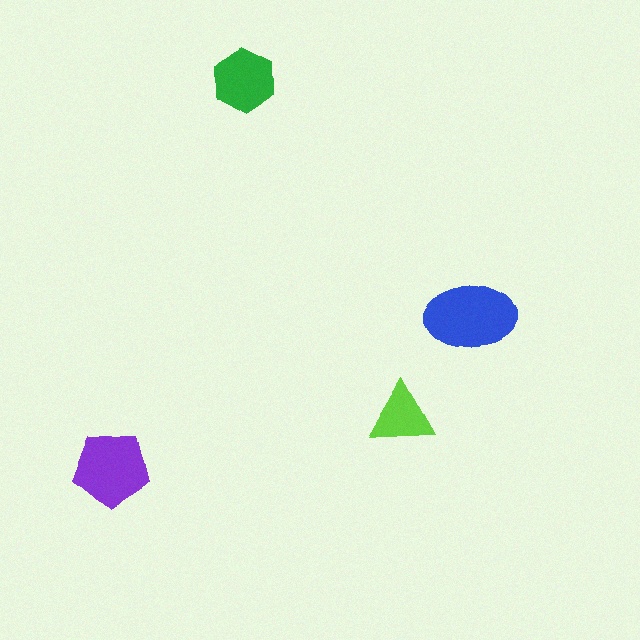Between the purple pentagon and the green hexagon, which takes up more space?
The purple pentagon.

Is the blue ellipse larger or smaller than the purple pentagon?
Larger.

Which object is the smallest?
The lime triangle.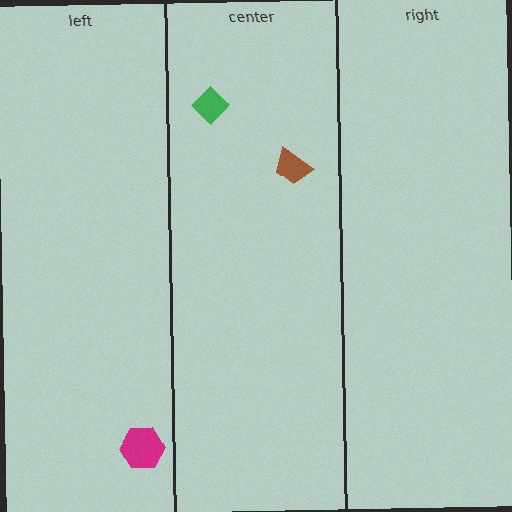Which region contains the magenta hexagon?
The left region.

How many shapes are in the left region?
1.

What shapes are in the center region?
The brown trapezoid, the green diamond.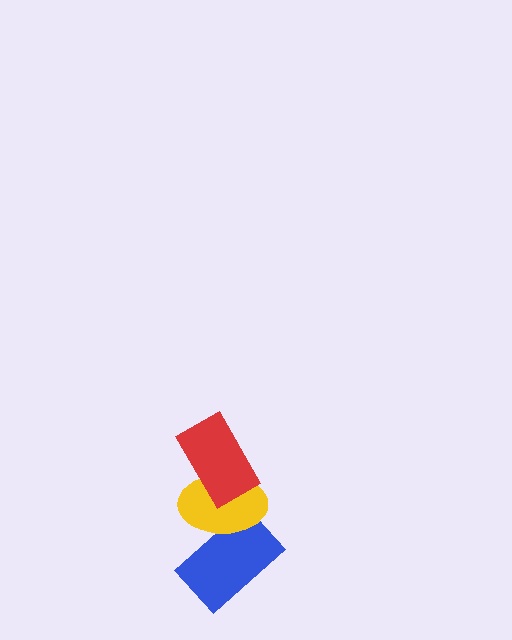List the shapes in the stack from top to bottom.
From top to bottom: the red rectangle, the yellow ellipse, the blue rectangle.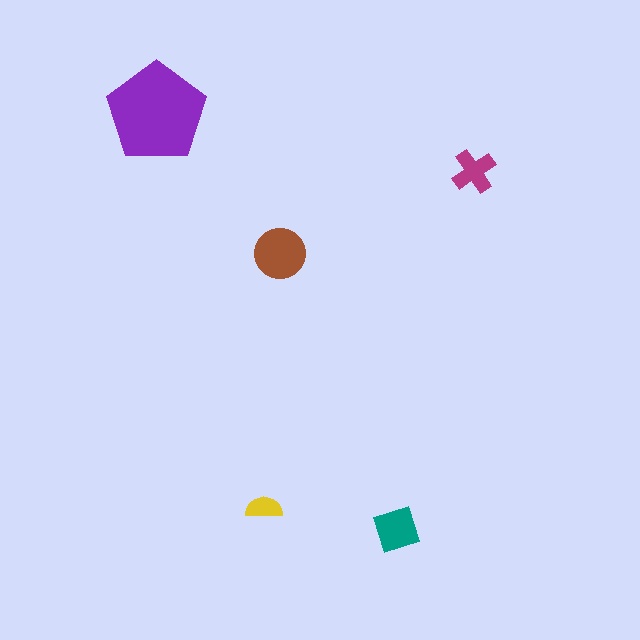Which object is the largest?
The purple pentagon.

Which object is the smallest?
The yellow semicircle.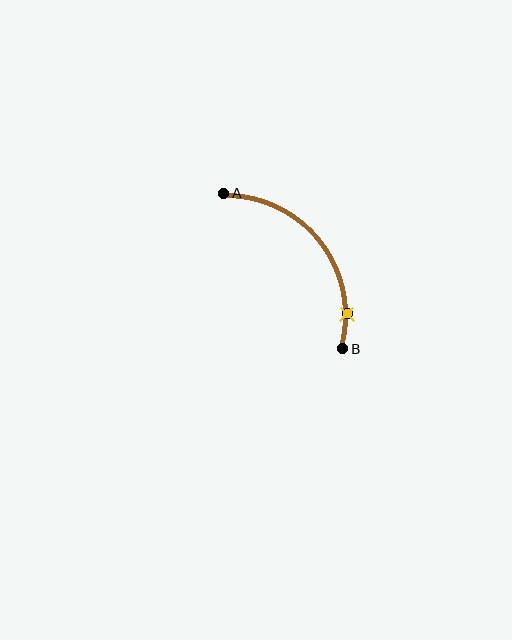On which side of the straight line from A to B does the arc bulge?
The arc bulges above and to the right of the straight line connecting A and B.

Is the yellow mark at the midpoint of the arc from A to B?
No. The yellow mark lies on the arc but is closer to endpoint B. The arc midpoint would be at the point on the curve equidistant along the arc from both A and B.